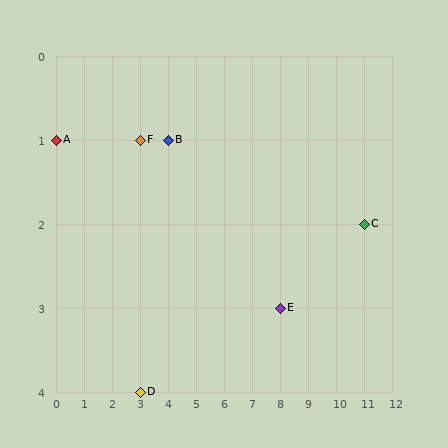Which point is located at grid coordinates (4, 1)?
Point B is at (4, 1).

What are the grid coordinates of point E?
Point E is at grid coordinates (8, 3).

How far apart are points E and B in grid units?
Points E and B are 4 columns and 2 rows apart (about 4.5 grid units diagonally).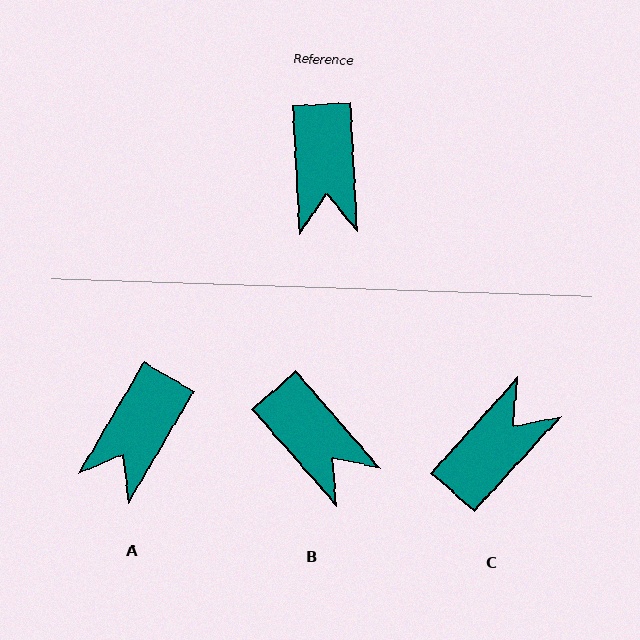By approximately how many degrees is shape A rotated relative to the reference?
Approximately 33 degrees clockwise.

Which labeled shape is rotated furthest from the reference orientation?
C, about 135 degrees away.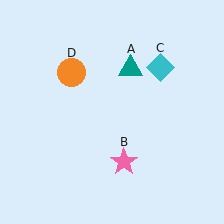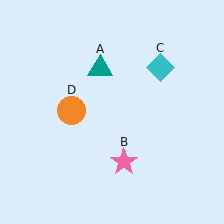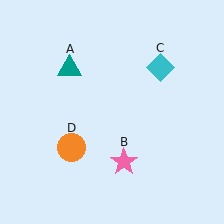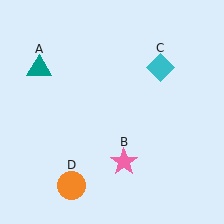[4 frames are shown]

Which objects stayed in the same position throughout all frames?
Pink star (object B) and cyan diamond (object C) remained stationary.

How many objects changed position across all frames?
2 objects changed position: teal triangle (object A), orange circle (object D).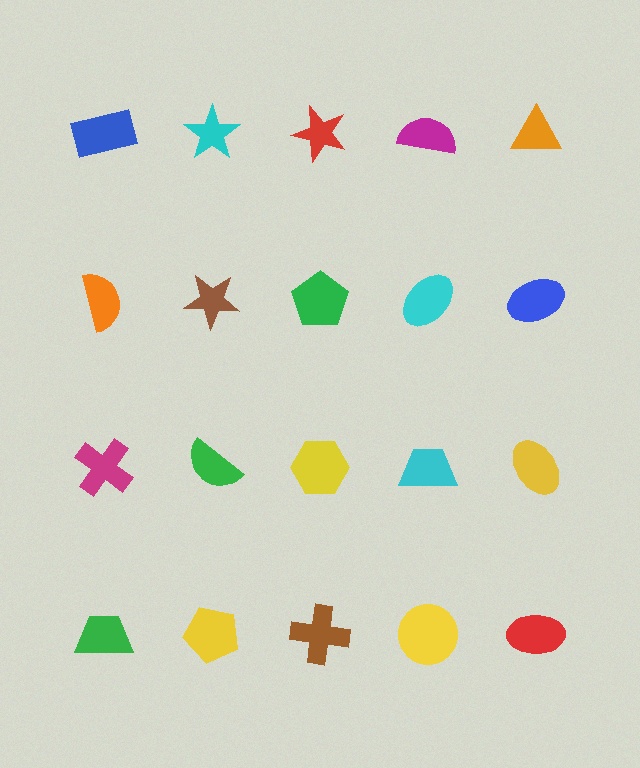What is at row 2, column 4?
A cyan ellipse.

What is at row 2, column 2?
A brown star.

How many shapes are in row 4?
5 shapes.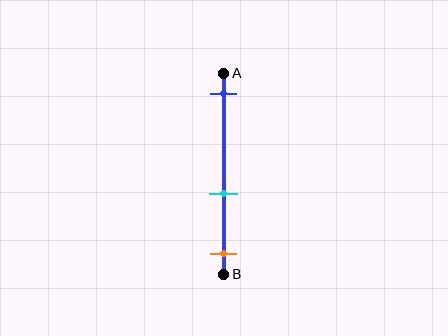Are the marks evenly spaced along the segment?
No, the marks are not evenly spaced.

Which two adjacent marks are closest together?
The cyan and orange marks are the closest adjacent pair.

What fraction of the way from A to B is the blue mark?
The blue mark is approximately 10% (0.1) of the way from A to B.